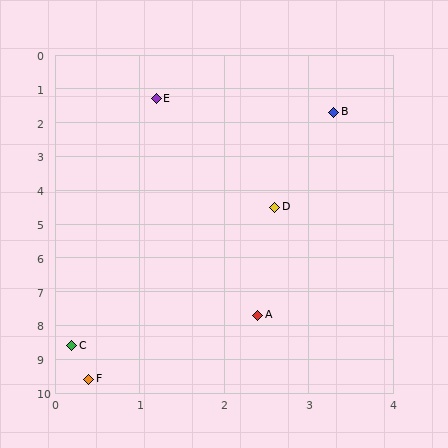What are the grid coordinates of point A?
Point A is at approximately (2.4, 7.7).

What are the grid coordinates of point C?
Point C is at approximately (0.2, 8.6).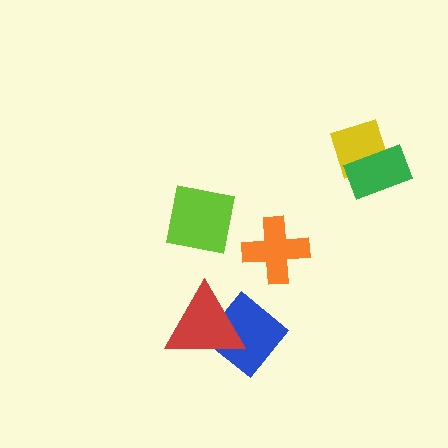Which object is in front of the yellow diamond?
The green rectangle is in front of the yellow diamond.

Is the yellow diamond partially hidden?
Yes, it is partially covered by another shape.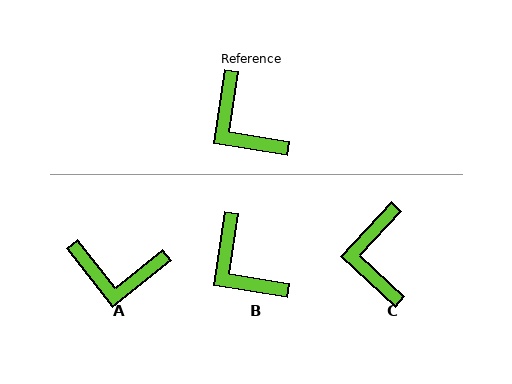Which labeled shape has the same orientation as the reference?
B.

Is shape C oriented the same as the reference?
No, it is off by about 34 degrees.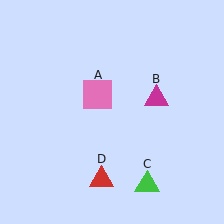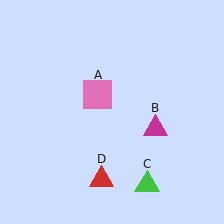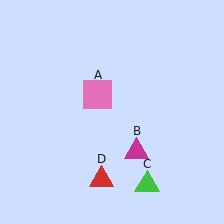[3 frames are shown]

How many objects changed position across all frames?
1 object changed position: magenta triangle (object B).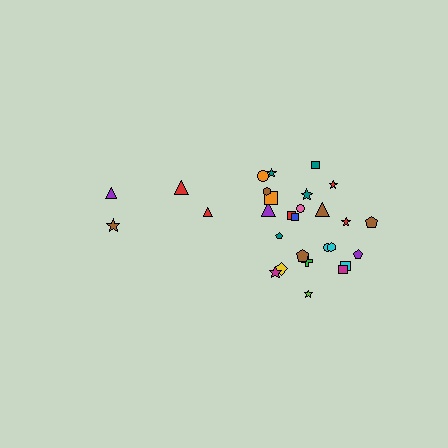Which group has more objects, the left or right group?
The right group.